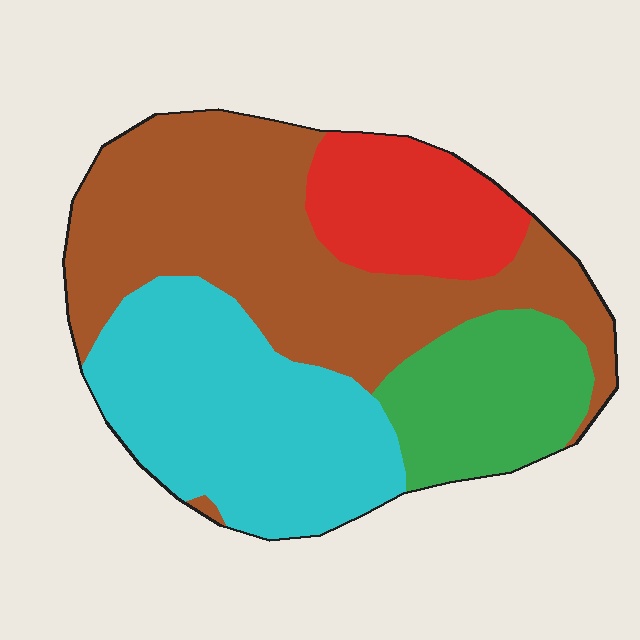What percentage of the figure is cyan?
Cyan takes up about one third (1/3) of the figure.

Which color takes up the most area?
Brown, at roughly 40%.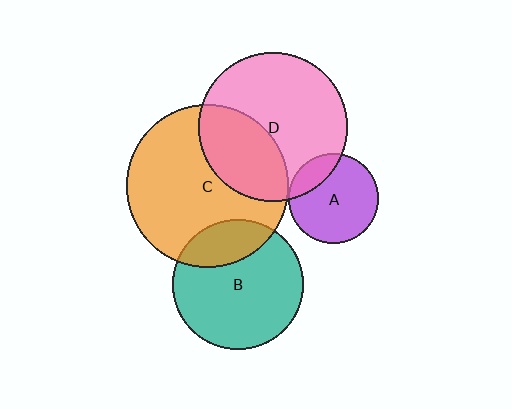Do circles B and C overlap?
Yes.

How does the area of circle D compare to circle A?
Approximately 2.7 times.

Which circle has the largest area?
Circle C (orange).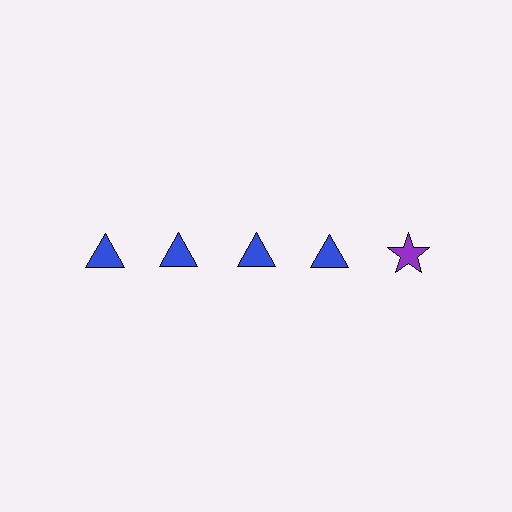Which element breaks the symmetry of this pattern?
The purple star in the top row, rightmost column breaks the symmetry. All other shapes are blue triangles.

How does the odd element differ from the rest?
It differs in both color (purple instead of blue) and shape (star instead of triangle).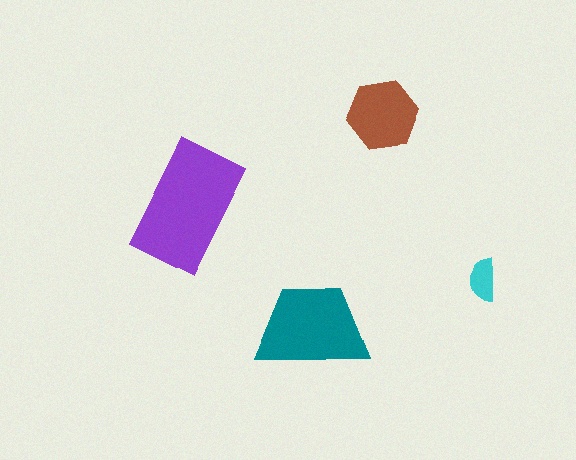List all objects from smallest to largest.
The cyan semicircle, the brown hexagon, the teal trapezoid, the purple rectangle.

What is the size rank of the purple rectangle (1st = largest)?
1st.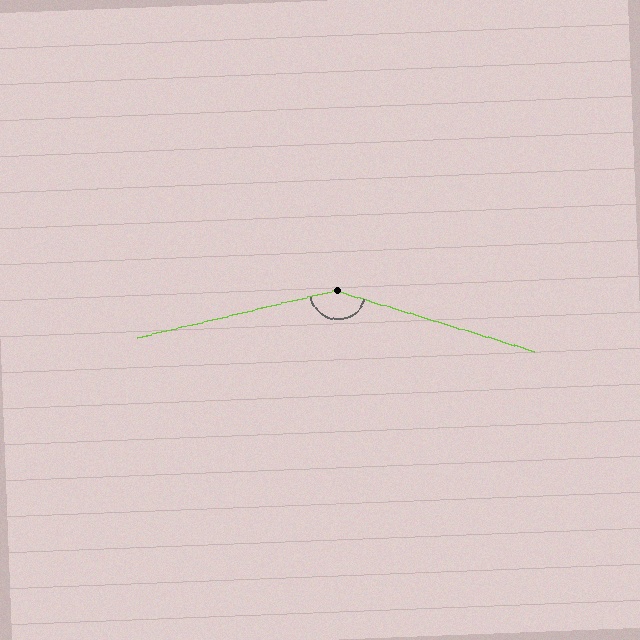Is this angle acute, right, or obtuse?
It is obtuse.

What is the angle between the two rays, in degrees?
Approximately 150 degrees.